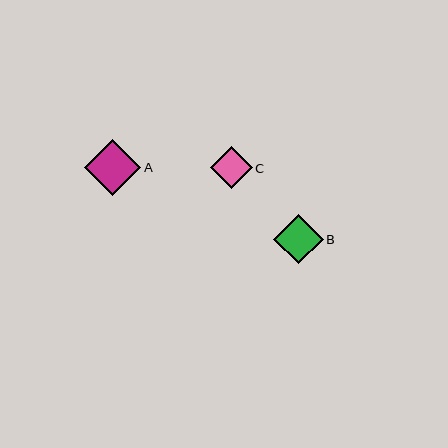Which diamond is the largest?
Diamond A is the largest with a size of approximately 56 pixels.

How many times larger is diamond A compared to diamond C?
Diamond A is approximately 1.3 times the size of diamond C.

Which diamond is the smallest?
Diamond C is the smallest with a size of approximately 42 pixels.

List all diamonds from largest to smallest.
From largest to smallest: A, B, C.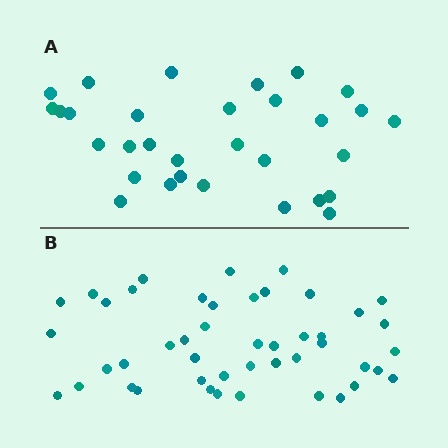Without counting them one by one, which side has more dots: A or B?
Region B (the bottom region) has more dots.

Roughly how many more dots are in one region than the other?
Region B has approximately 15 more dots than region A.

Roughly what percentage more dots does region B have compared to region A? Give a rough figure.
About 50% more.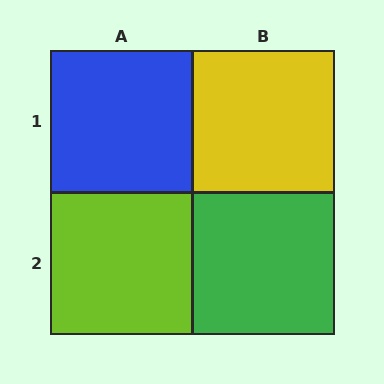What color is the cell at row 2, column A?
Lime.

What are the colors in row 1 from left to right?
Blue, yellow.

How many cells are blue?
1 cell is blue.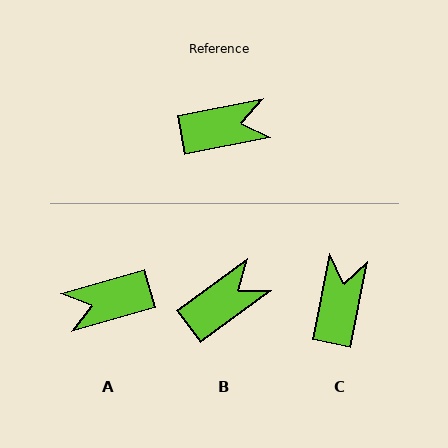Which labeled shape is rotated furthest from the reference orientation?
A, about 175 degrees away.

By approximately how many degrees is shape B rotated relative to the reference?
Approximately 26 degrees counter-clockwise.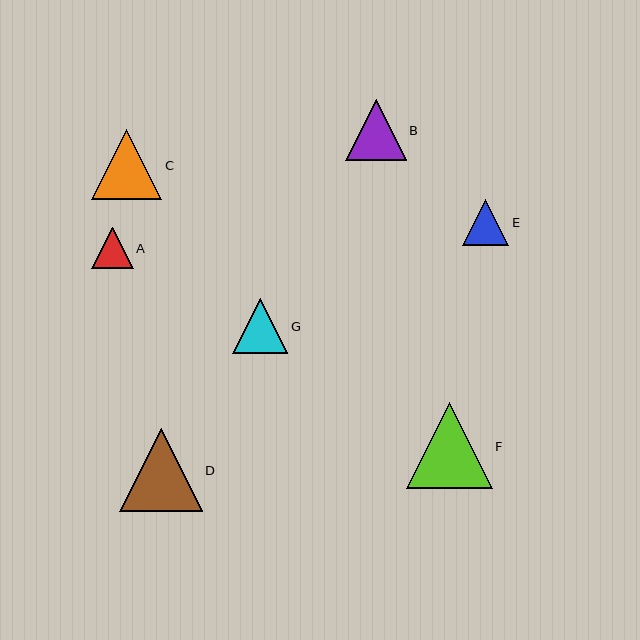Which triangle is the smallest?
Triangle A is the smallest with a size of approximately 41 pixels.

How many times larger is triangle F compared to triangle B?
Triangle F is approximately 1.4 times the size of triangle B.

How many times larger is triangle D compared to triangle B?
Triangle D is approximately 1.4 times the size of triangle B.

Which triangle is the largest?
Triangle F is the largest with a size of approximately 86 pixels.